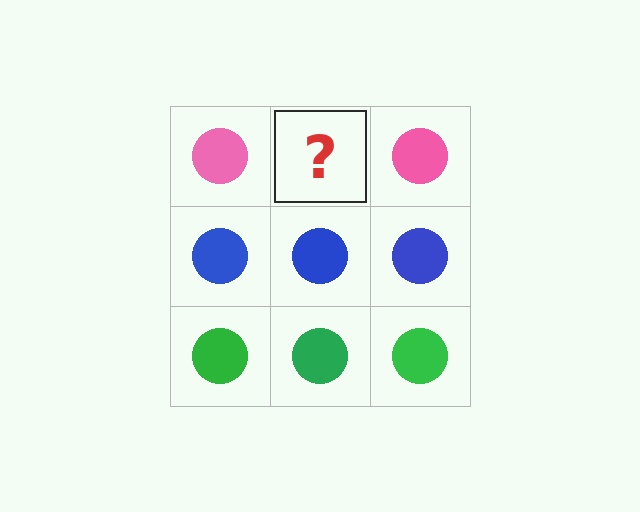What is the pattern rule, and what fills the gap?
The rule is that each row has a consistent color. The gap should be filled with a pink circle.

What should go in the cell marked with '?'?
The missing cell should contain a pink circle.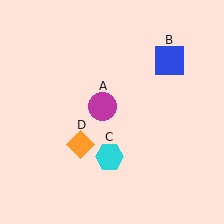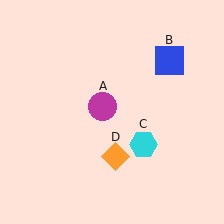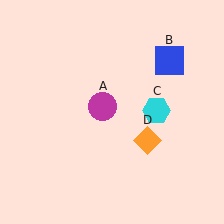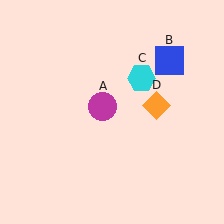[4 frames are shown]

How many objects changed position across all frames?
2 objects changed position: cyan hexagon (object C), orange diamond (object D).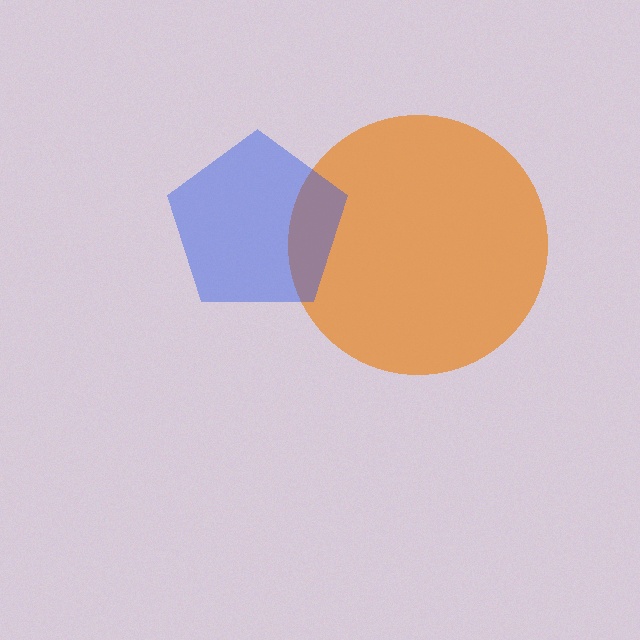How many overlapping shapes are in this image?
There are 2 overlapping shapes in the image.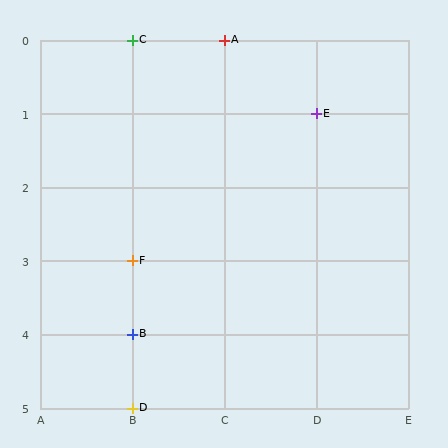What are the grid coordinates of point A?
Point A is at grid coordinates (C, 0).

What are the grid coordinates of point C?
Point C is at grid coordinates (B, 0).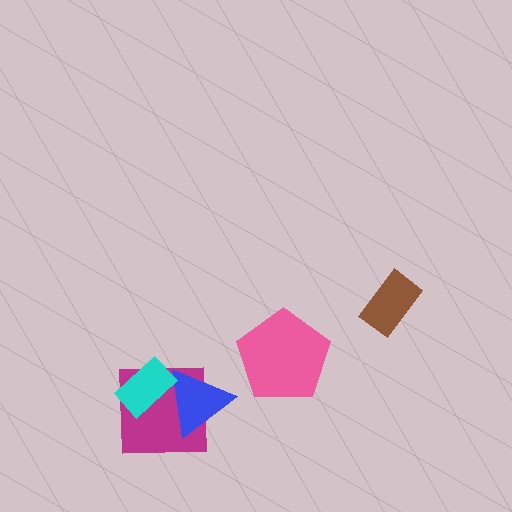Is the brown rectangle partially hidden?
No, no other shape covers it.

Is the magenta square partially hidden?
Yes, it is partially covered by another shape.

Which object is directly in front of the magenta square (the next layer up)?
The blue triangle is directly in front of the magenta square.